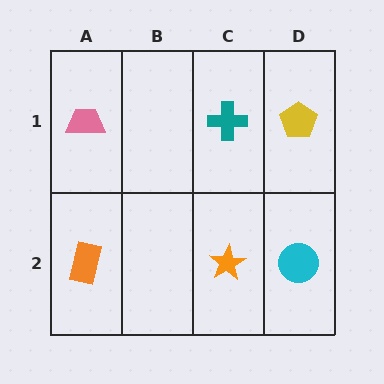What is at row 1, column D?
A yellow pentagon.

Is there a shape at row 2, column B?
No, that cell is empty.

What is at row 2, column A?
An orange rectangle.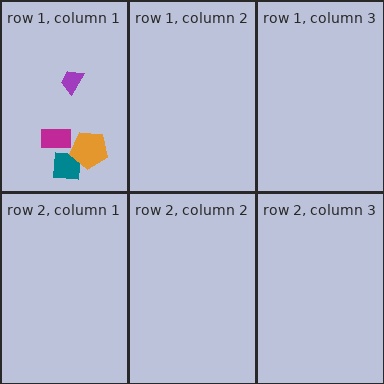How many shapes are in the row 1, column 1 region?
4.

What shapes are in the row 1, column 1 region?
The teal square, the magenta rectangle, the orange pentagon, the purple trapezoid.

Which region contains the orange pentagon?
The row 1, column 1 region.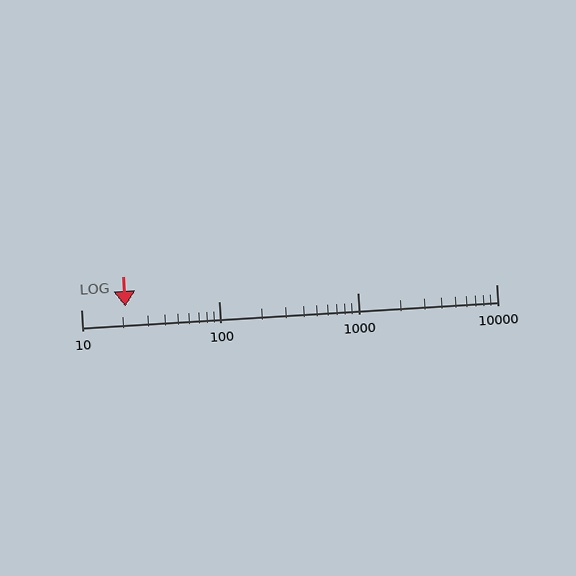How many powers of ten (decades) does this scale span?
The scale spans 3 decades, from 10 to 10000.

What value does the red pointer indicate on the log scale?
The pointer indicates approximately 21.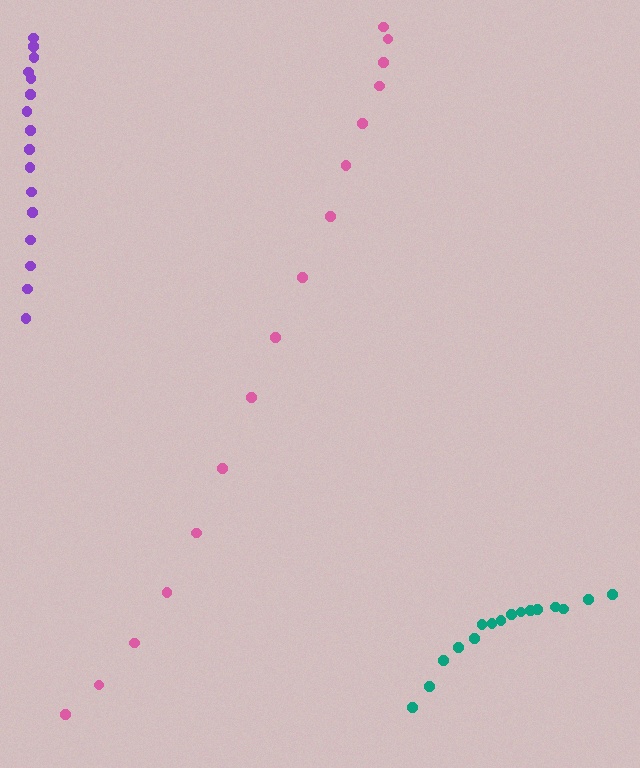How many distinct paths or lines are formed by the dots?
There are 3 distinct paths.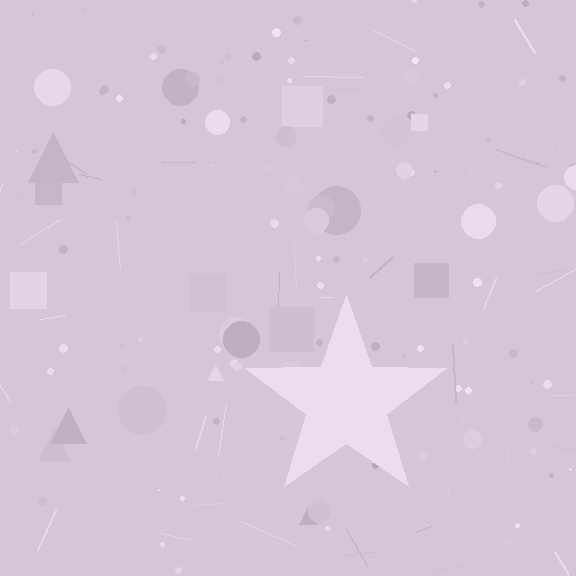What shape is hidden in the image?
A star is hidden in the image.